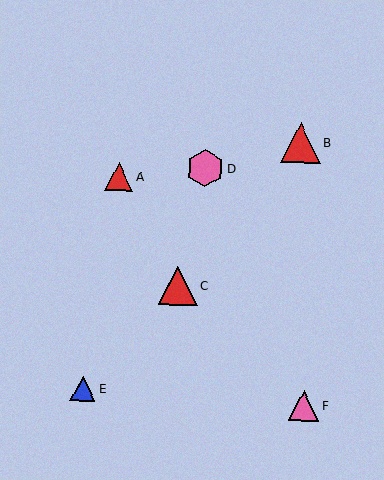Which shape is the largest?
The red triangle (labeled B) is the largest.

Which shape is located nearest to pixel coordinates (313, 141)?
The red triangle (labeled B) at (301, 143) is nearest to that location.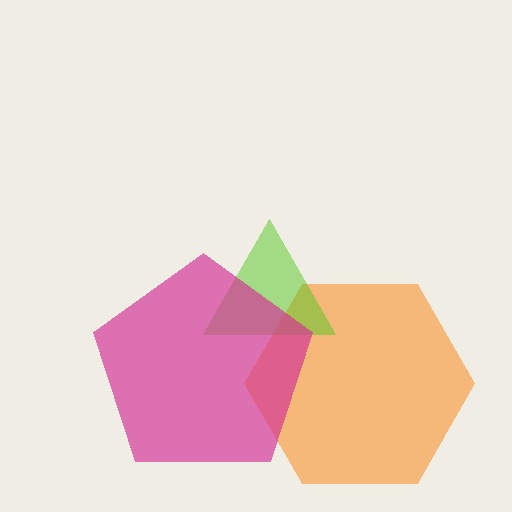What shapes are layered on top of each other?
The layered shapes are: an orange hexagon, a lime triangle, a magenta pentagon.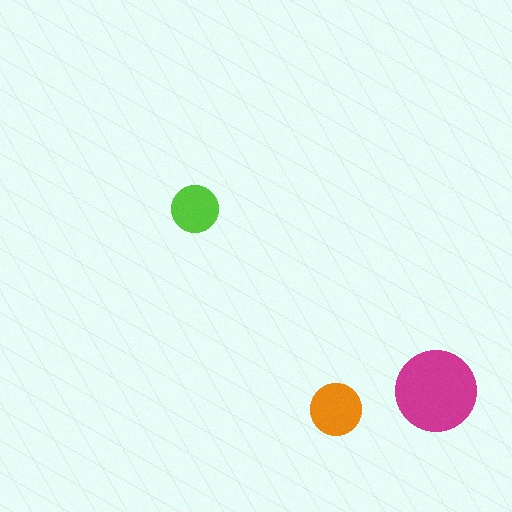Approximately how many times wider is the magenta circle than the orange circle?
About 1.5 times wider.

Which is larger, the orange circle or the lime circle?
The orange one.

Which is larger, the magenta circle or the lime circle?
The magenta one.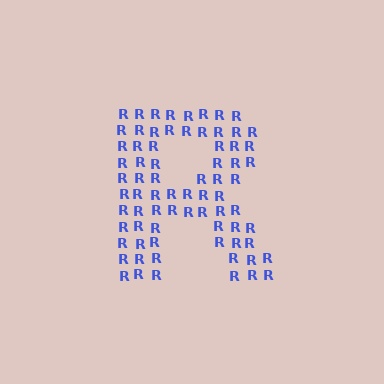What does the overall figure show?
The overall figure shows the letter R.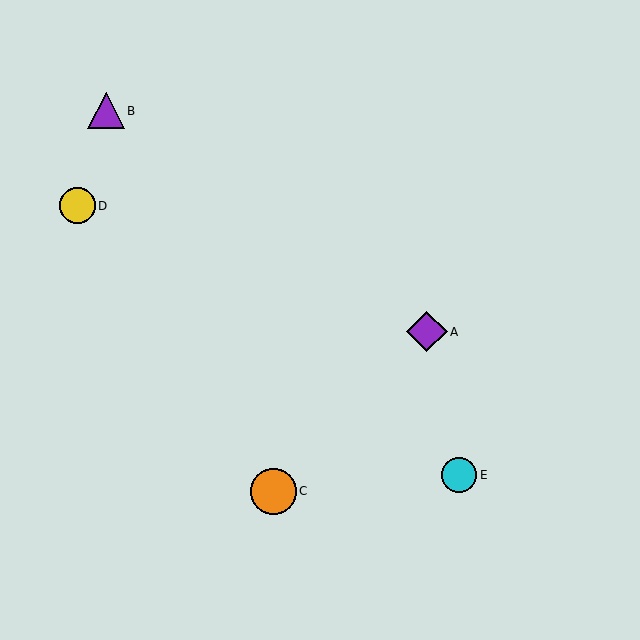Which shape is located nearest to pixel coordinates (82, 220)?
The yellow circle (labeled D) at (78, 206) is nearest to that location.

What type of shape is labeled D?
Shape D is a yellow circle.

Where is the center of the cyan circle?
The center of the cyan circle is at (459, 475).